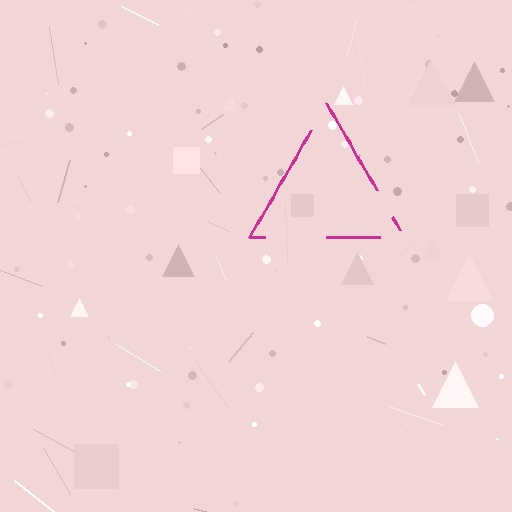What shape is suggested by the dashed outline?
The dashed outline suggests a triangle.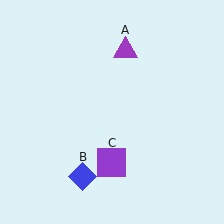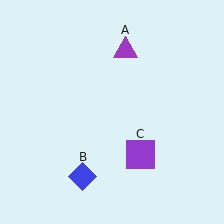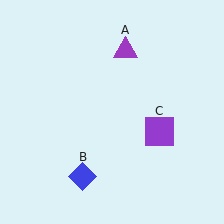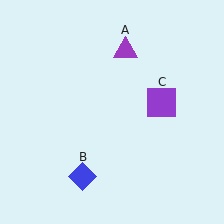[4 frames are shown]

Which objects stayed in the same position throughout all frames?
Purple triangle (object A) and blue diamond (object B) remained stationary.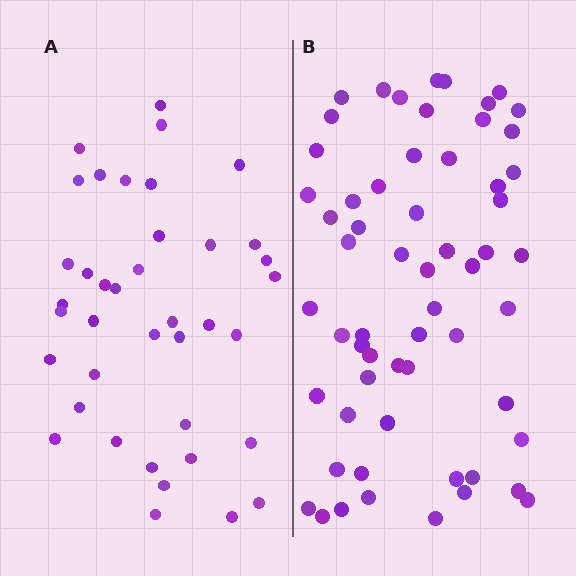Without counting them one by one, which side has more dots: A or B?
Region B (the right region) has more dots.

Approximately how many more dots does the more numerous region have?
Region B has approximately 20 more dots than region A.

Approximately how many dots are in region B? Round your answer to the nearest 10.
About 60 dots.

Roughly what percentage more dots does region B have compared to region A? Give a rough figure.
About 55% more.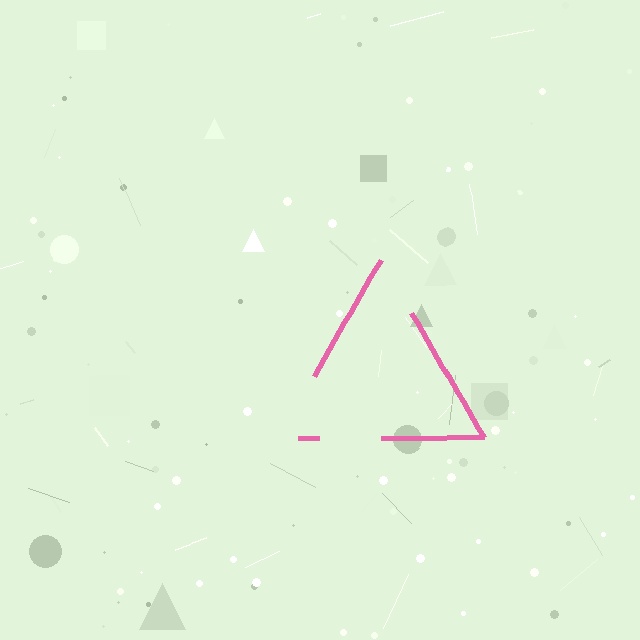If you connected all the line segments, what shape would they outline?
They would outline a triangle.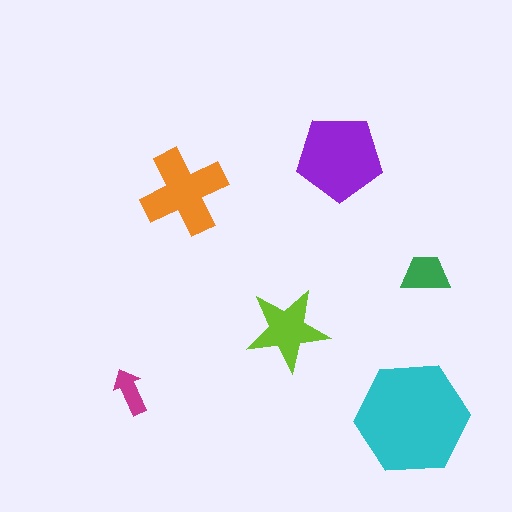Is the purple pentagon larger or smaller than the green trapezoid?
Larger.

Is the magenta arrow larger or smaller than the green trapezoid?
Smaller.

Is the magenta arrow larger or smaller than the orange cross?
Smaller.